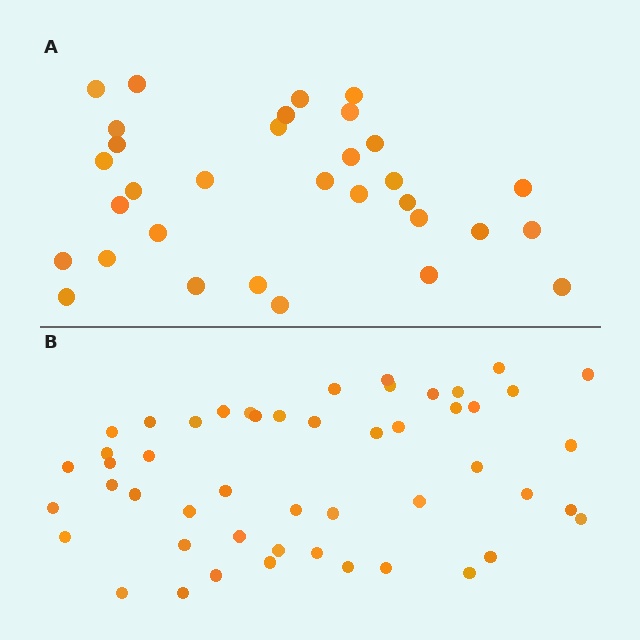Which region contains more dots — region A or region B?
Region B (the bottom region) has more dots.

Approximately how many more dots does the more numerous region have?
Region B has approximately 20 more dots than region A.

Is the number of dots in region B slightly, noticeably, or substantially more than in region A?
Region B has substantially more. The ratio is roughly 1.6 to 1.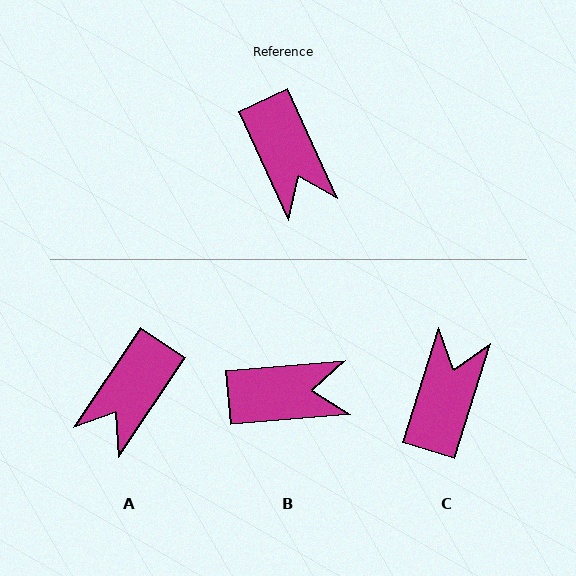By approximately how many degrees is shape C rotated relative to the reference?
Approximately 138 degrees counter-clockwise.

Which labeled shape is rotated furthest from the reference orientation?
C, about 138 degrees away.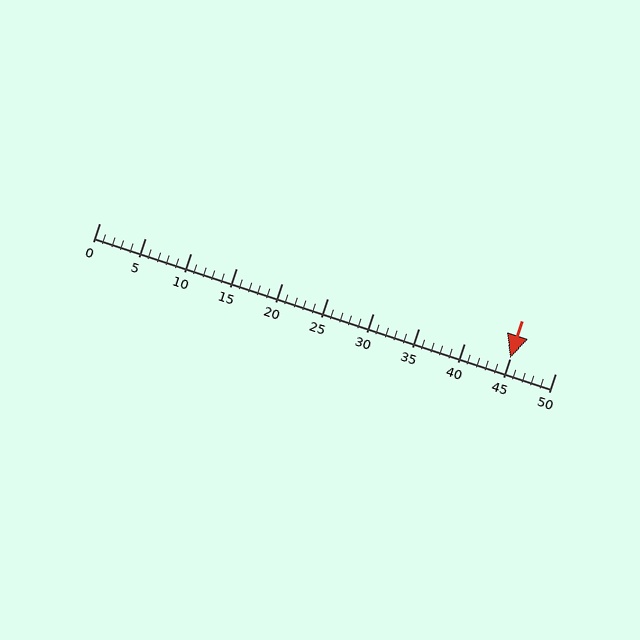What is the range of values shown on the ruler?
The ruler shows values from 0 to 50.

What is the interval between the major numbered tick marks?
The major tick marks are spaced 5 units apart.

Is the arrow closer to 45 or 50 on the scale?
The arrow is closer to 45.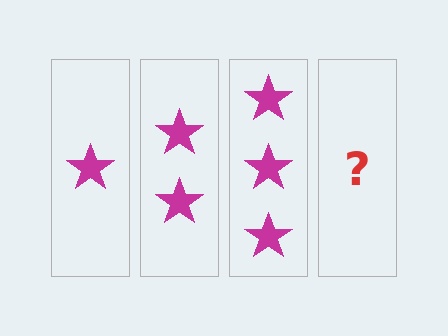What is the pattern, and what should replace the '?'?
The pattern is that each step adds one more star. The '?' should be 4 stars.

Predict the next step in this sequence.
The next step is 4 stars.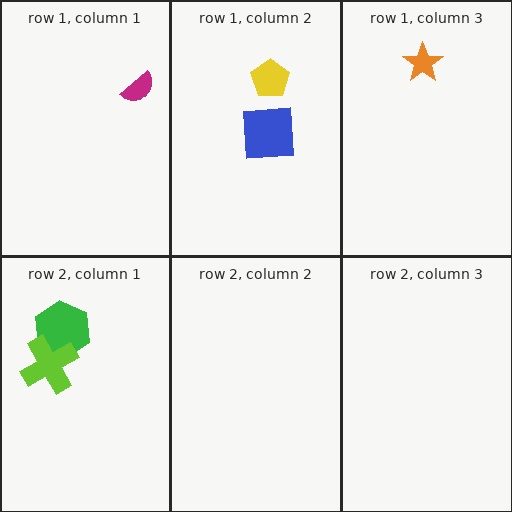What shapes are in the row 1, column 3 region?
The orange star.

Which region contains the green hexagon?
The row 2, column 1 region.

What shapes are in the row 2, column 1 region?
The green hexagon, the lime cross.